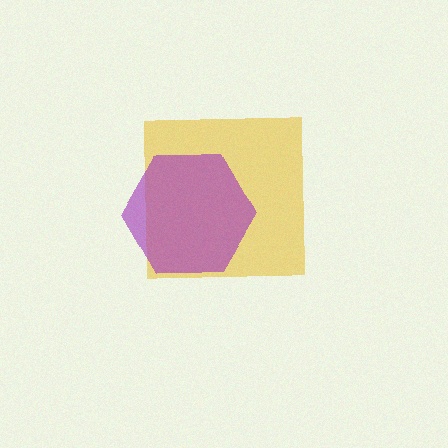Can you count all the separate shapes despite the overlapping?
Yes, there are 2 separate shapes.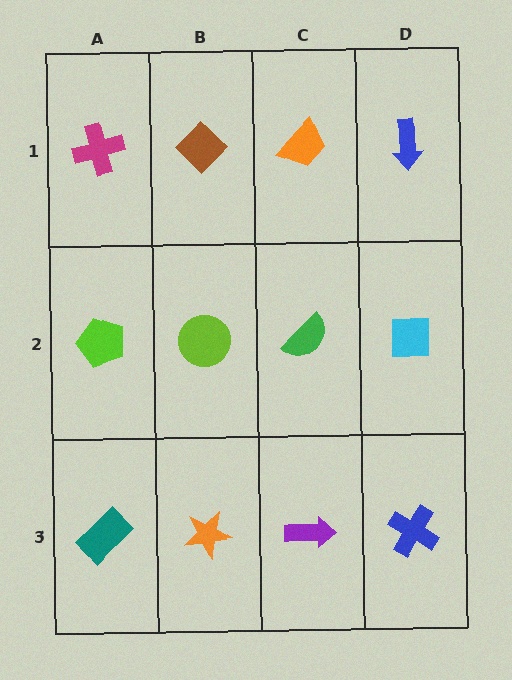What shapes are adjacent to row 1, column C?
A green semicircle (row 2, column C), a brown diamond (row 1, column B), a blue arrow (row 1, column D).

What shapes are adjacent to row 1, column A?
A lime pentagon (row 2, column A), a brown diamond (row 1, column B).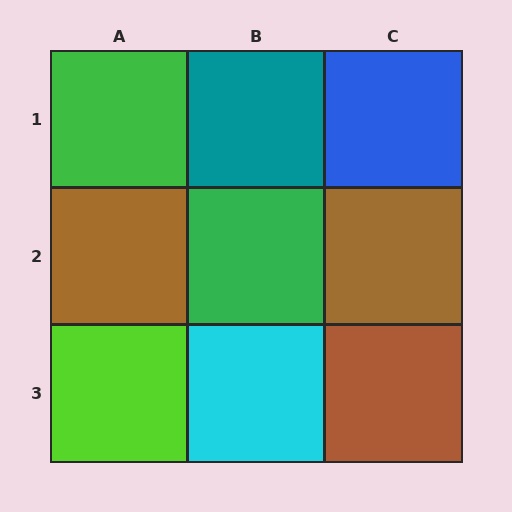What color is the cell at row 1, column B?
Teal.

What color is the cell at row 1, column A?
Green.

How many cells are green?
2 cells are green.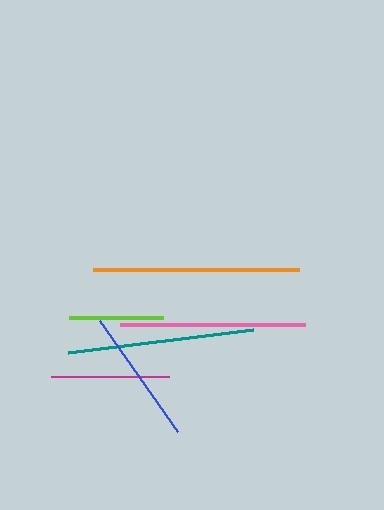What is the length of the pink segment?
The pink segment is approximately 185 pixels long.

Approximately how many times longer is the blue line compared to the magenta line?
The blue line is approximately 1.1 times the length of the magenta line.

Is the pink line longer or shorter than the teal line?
The teal line is longer than the pink line.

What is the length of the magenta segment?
The magenta segment is approximately 118 pixels long.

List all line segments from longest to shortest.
From longest to shortest: orange, teal, pink, blue, magenta, lime.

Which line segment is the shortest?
The lime line is the shortest at approximately 93 pixels.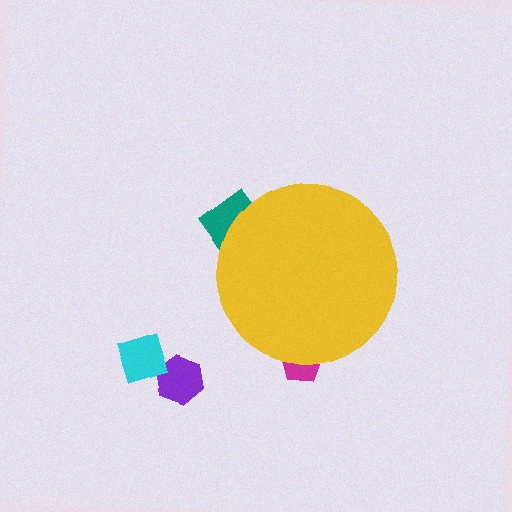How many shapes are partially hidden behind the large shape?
2 shapes are partially hidden.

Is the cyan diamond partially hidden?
No, the cyan diamond is fully visible.